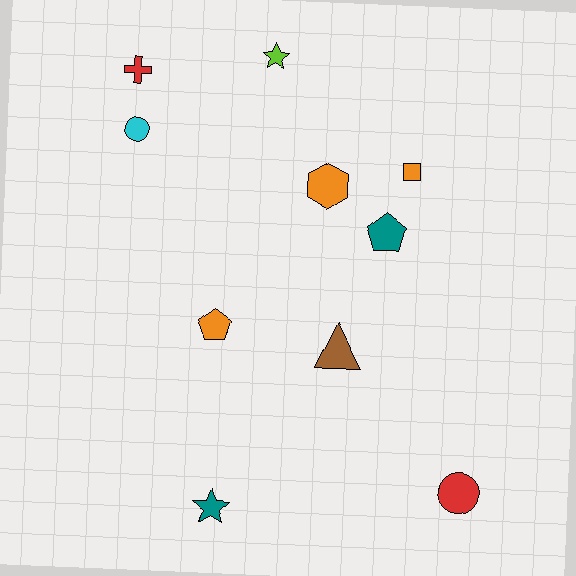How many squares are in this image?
There is 1 square.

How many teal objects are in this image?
There are 2 teal objects.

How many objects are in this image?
There are 10 objects.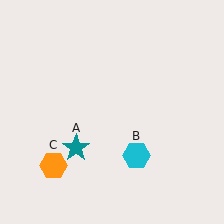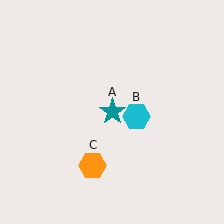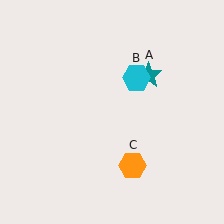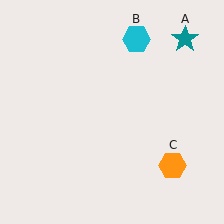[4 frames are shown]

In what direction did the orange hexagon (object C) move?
The orange hexagon (object C) moved right.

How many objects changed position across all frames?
3 objects changed position: teal star (object A), cyan hexagon (object B), orange hexagon (object C).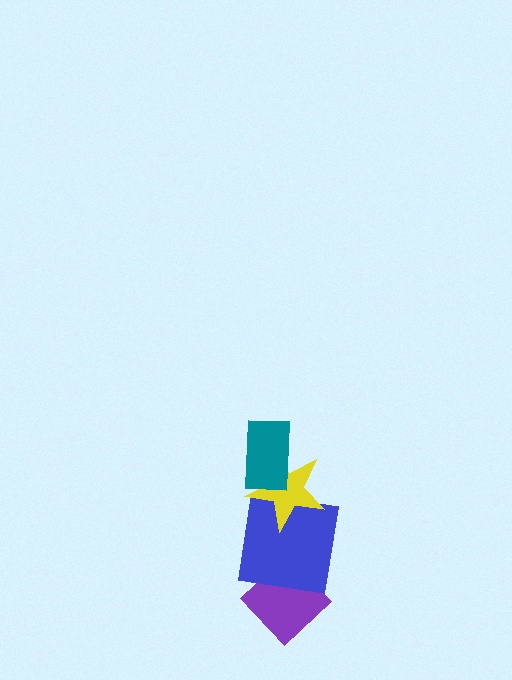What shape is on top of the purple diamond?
The blue square is on top of the purple diamond.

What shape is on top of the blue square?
The yellow star is on top of the blue square.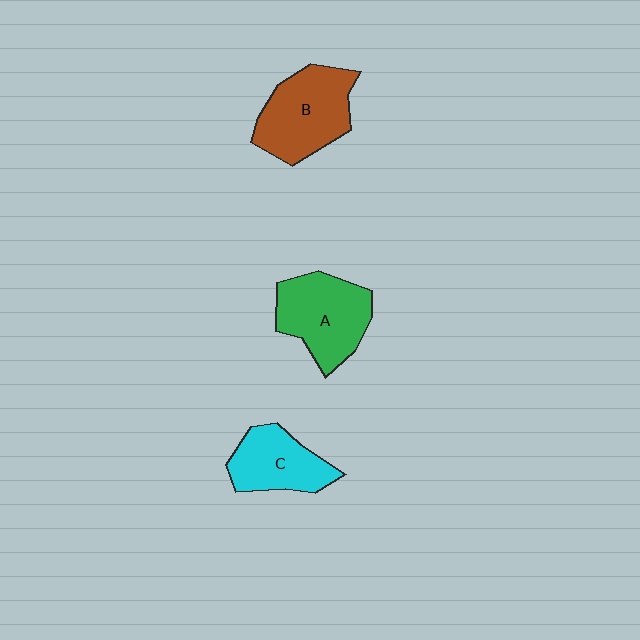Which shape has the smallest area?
Shape C (cyan).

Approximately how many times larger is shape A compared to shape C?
Approximately 1.3 times.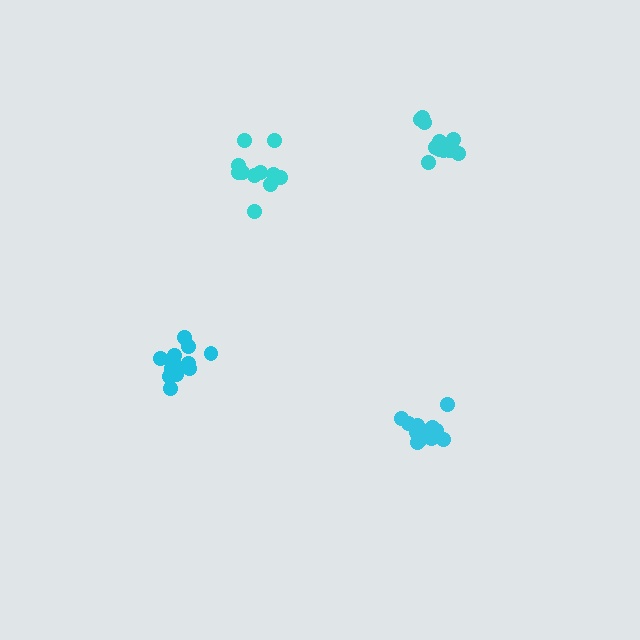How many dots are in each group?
Group 1: 12 dots, Group 2: 15 dots, Group 3: 15 dots, Group 4: 15 dots (57 total).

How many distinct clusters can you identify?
There are 4 distinct clusters.